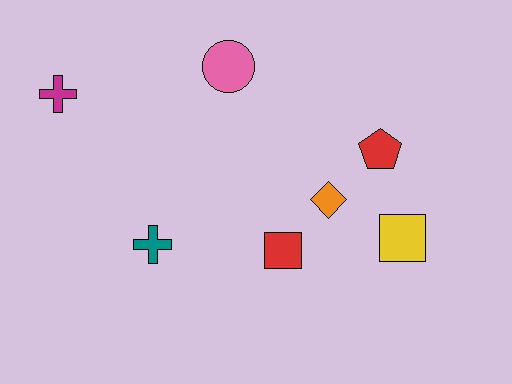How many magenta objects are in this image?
There is 1 magenta object.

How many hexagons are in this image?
There are no hexagons.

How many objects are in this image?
There are 7 objects.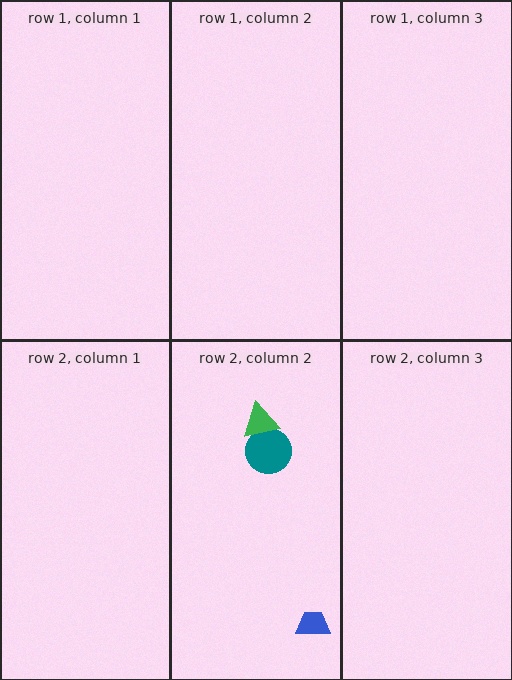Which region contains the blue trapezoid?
The row 2, column 2 region.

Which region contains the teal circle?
The row 2, column 2 region.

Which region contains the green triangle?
The row 2, column 2 region.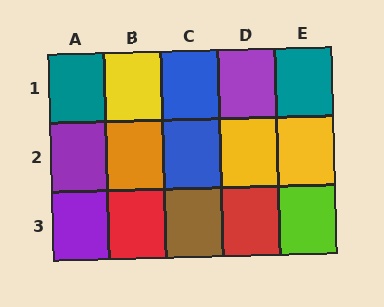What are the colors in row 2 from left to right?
Purple, orange, blue, yellow, yellow.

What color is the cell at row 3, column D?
Red.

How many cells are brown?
1 cell is brown.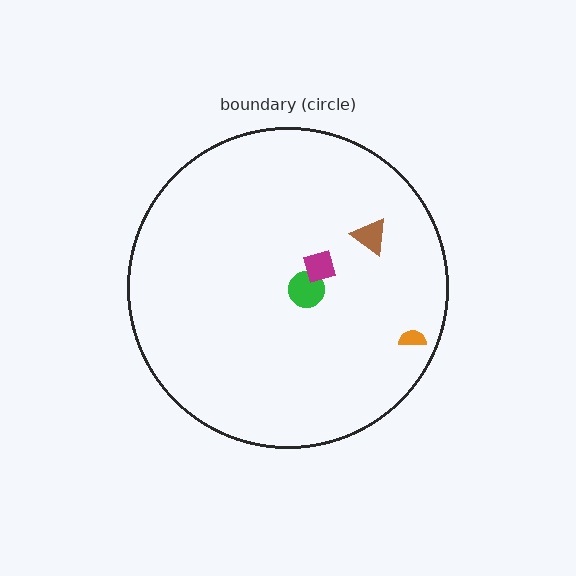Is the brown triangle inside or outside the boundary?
Inside.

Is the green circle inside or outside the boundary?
Inside.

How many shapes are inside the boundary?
4 inside, 0 outside.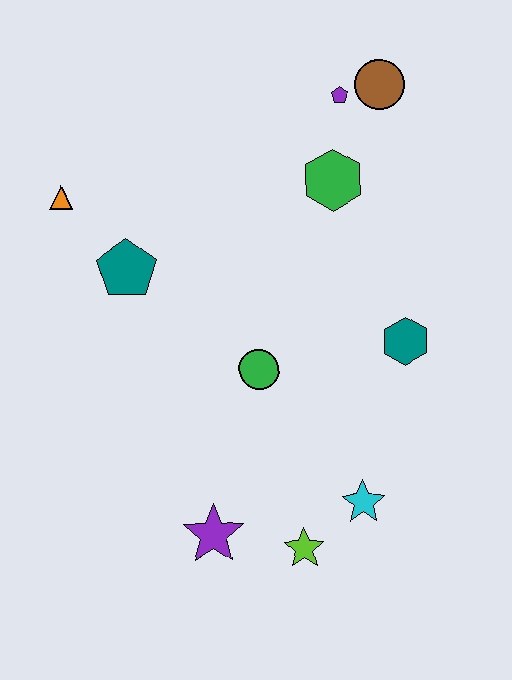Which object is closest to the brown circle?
The purple pentagon is closest to the brown circle.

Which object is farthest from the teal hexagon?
The orange triangle is farthest from the teal hexagon.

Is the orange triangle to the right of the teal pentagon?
No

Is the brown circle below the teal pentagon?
No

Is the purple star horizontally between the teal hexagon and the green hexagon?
No